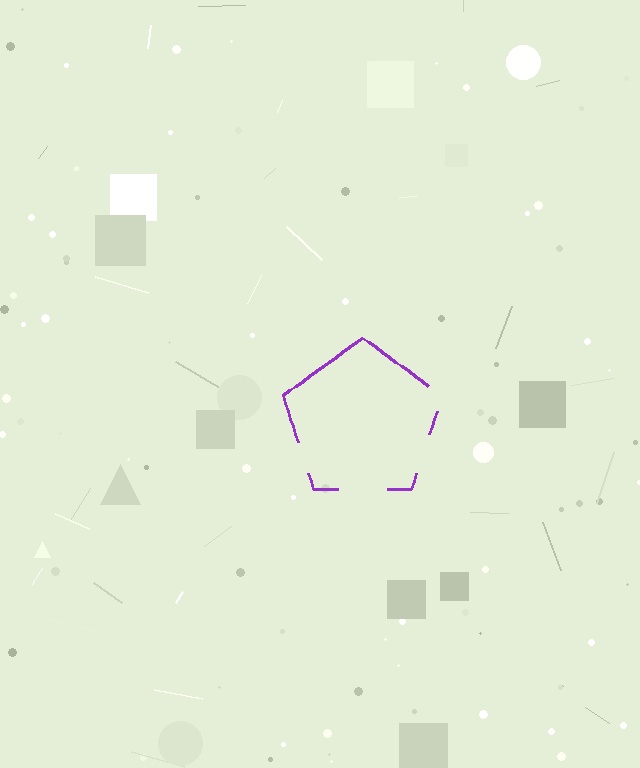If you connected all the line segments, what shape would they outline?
They would outline a pentagon.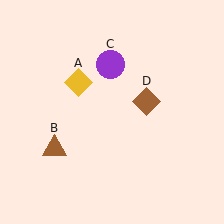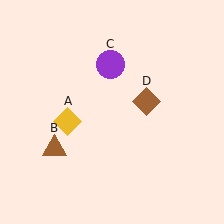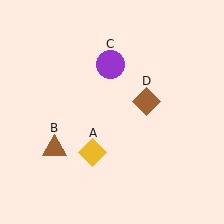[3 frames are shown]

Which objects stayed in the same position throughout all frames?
Brown triangle (object B) and purple circle (object C) and brown diamond (object D) remained stationary.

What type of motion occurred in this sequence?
The yellow diamond (object A) rotated counterclockwise around the center of the scene.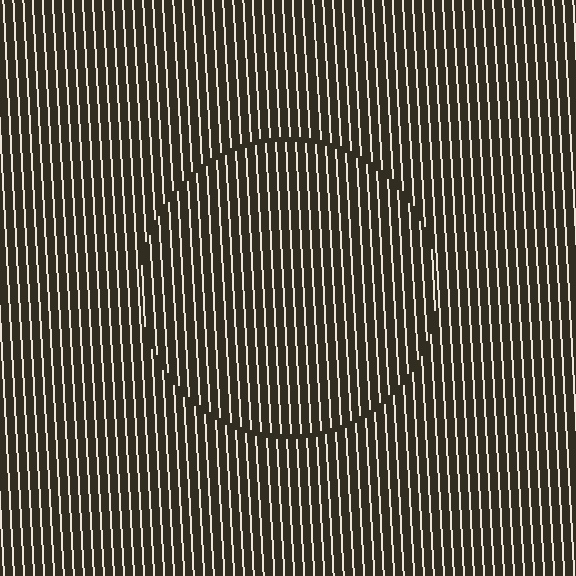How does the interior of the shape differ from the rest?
The interior of the shape contains the same grating, shifted by half a period — the contour is defined by the phase discontinuity where line-ends from the inner and outer gratings abut.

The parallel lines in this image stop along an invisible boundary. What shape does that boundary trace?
An illusory circle. The interior of the shape contains the same grating, shifted by half a period — the contour is defined by the phase discontinuity where line-ends from the inner and outer gratings abut.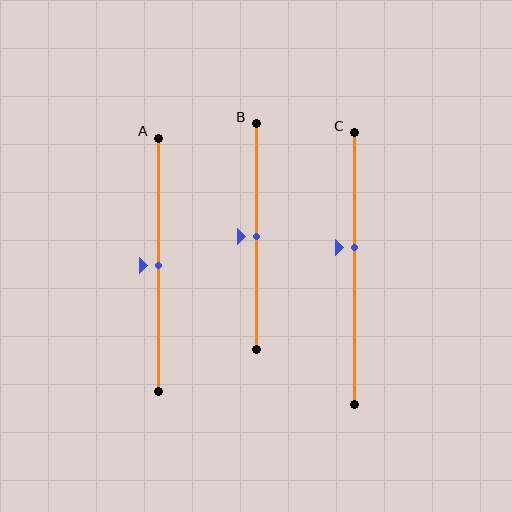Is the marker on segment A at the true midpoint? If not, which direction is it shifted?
Yes, the marker on segment A is at the true midpoint.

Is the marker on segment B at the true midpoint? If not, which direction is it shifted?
Yes, the marker on segment B is at the true midpoint.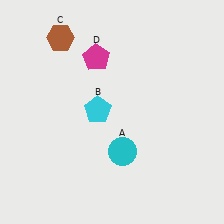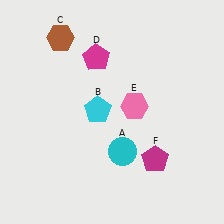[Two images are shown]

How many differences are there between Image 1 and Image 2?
There are 2 differences between the two images.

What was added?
A pink hexagon (E), a magenta pentagon (F) were added in Image 2.